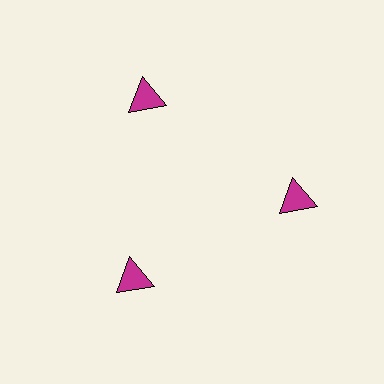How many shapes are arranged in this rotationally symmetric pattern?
There are 3 shapes, arranged in 3 groups of 1.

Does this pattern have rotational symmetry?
Yes, this pattern has 3-fold rotational symmetry. It looks the same after rotating 120 degrees around the center.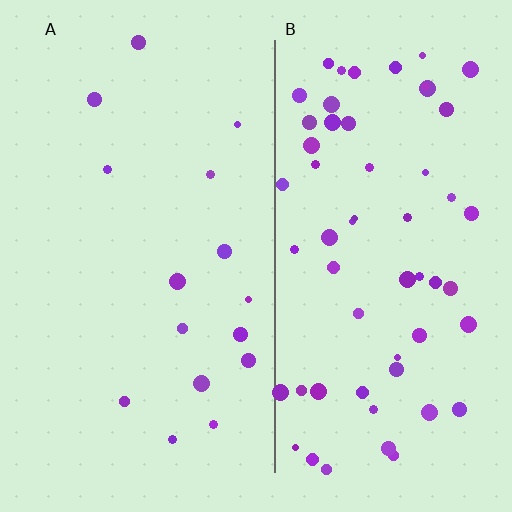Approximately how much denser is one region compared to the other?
Approximately 3.8× — region B over region A.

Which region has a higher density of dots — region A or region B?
B (the right).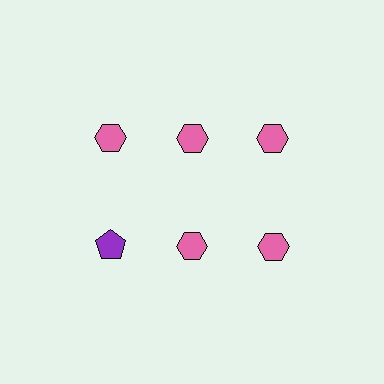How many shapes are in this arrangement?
There are 6 shapes arranged in a grid pattern.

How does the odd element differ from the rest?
It differs in both color (purple instead of pink) and shape (pentagon instead of hexagon).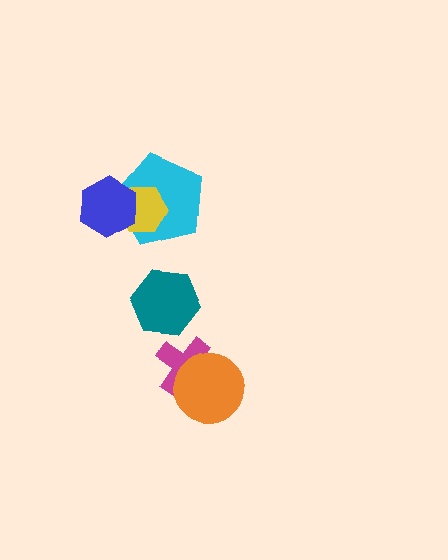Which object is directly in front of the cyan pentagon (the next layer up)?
The yellow hexagon is directly in front of the cyan pentagon.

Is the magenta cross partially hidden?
Yes, it is partially covered by another shape.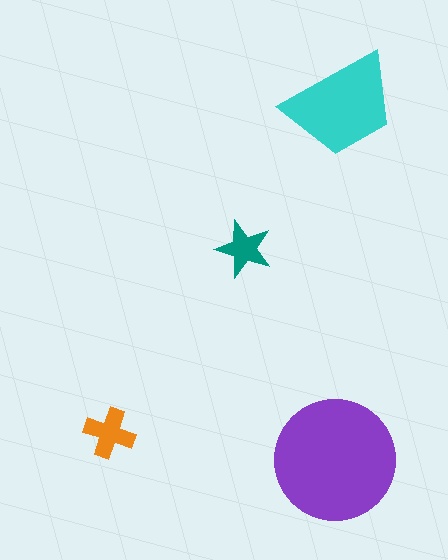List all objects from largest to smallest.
The purple circle, the cyan trapezoid, the orange cross, the teal star.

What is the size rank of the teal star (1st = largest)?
4th.